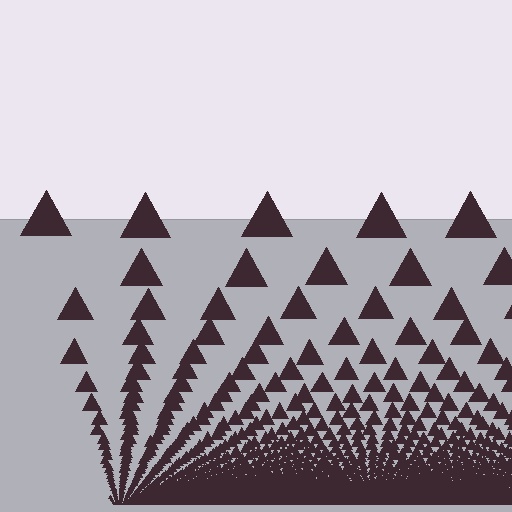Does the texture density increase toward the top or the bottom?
Density increases toward the bottom.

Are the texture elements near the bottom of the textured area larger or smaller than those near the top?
Smaller. The gradient is inverted — elements near the bottom are smaller and denser.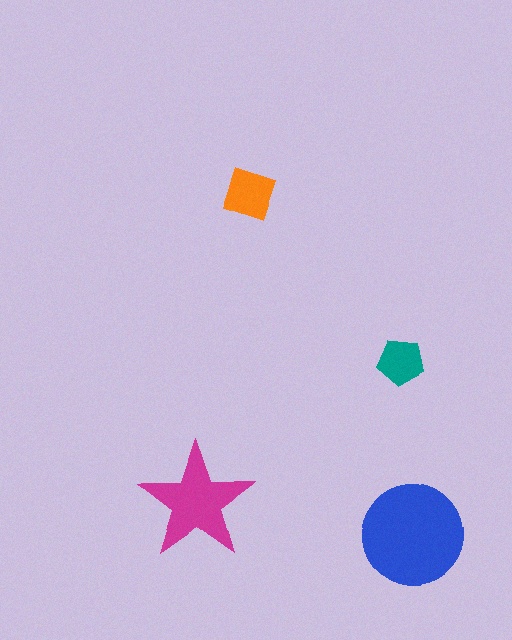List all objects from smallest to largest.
The teal pentagon, the orange square, the magenta star, the blue circle.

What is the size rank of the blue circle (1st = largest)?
1st.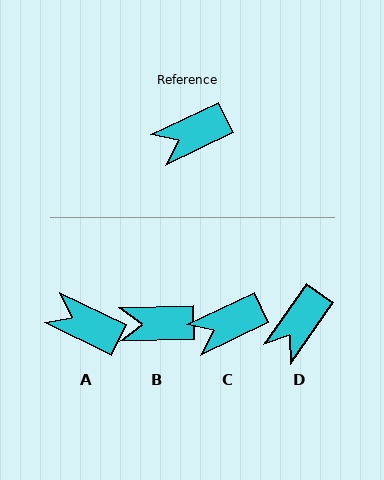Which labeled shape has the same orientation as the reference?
C.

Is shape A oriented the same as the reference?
No, it is off by about 51 degrees.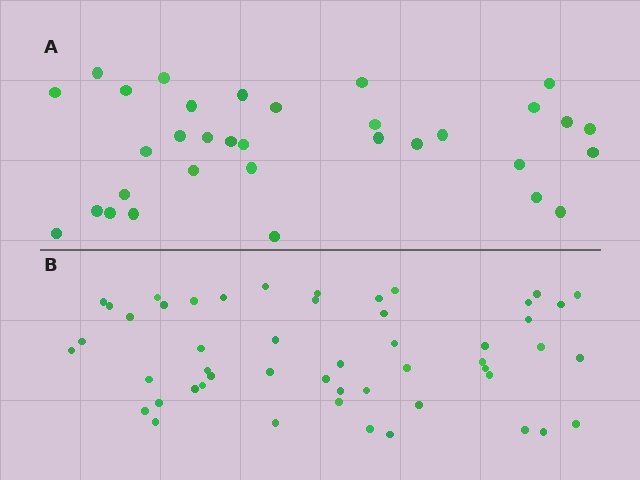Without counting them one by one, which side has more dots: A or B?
Region B (the bottom region) has more dots.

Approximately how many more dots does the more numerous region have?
Region B has approximately 20 more dots than region A.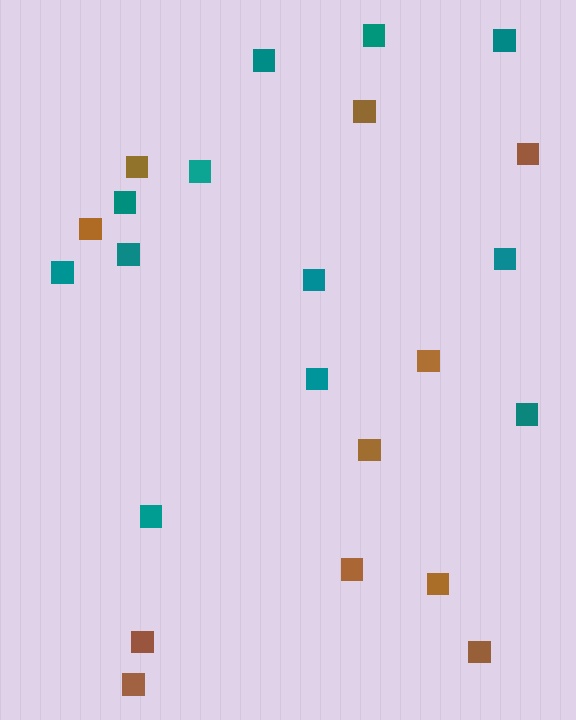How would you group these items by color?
There are 2 groups: one group of brown squares (11) and one group of teal squares (12).